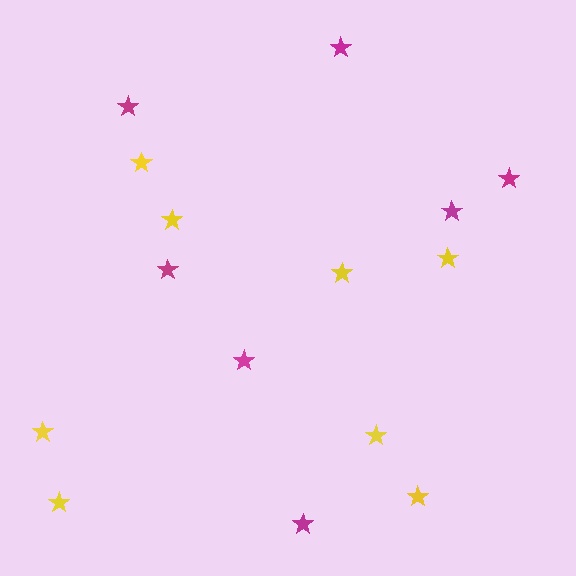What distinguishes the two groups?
There are 2 groups: one group of magenta stars (7) and one group of yellow stars (8).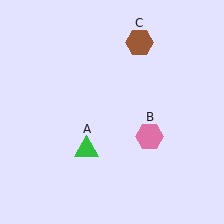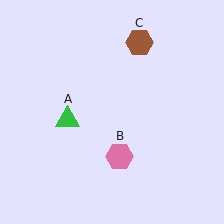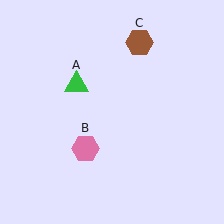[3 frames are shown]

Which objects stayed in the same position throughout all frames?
Brown hexagon (object C) remained stationary.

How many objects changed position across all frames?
2 objects changed position: green triangle (object A), pink hexagon (object B).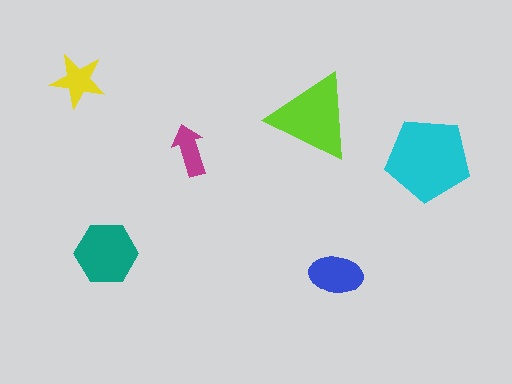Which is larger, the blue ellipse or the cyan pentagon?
The cyan pentagon.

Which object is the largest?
The cyan pentagon.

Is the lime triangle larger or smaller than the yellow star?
Larger.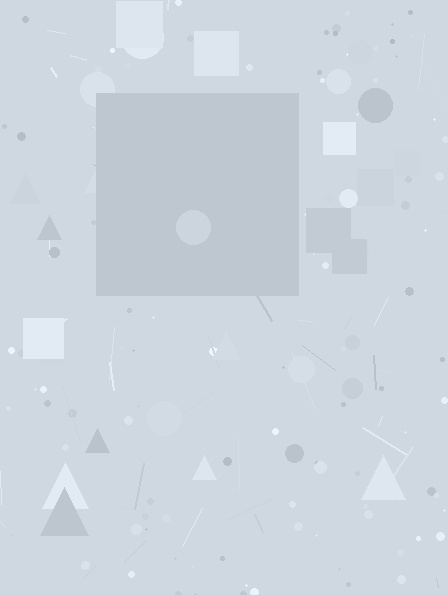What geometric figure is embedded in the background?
A square is embedded in the background.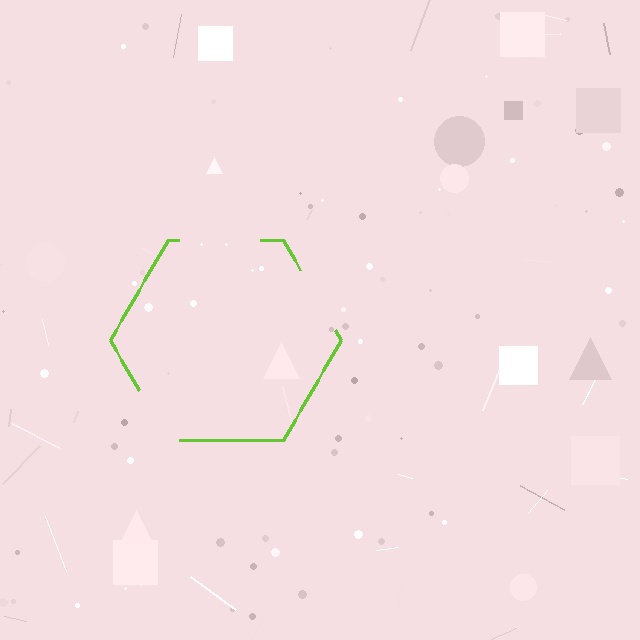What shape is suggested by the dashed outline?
The dashed outline suggests a hexagon.